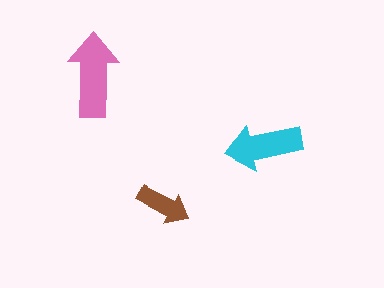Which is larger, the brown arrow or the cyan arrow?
The cyan one.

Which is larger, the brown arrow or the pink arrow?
The pink one.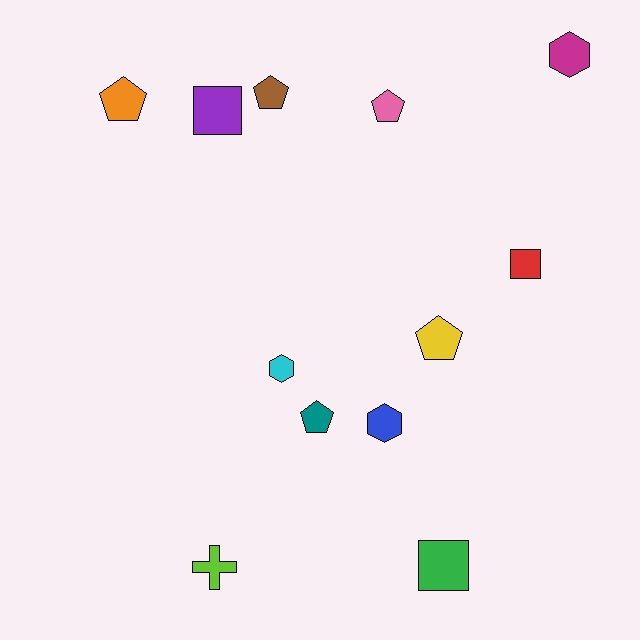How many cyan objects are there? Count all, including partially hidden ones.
There is 1 cyan object.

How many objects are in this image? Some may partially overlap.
There are 12 objects.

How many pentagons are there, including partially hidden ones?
There are 5 pentagons.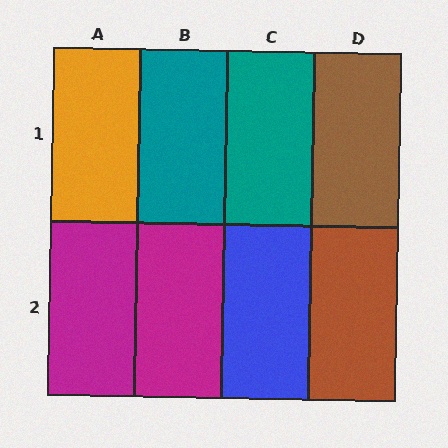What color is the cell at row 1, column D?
Brown.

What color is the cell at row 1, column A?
Orange.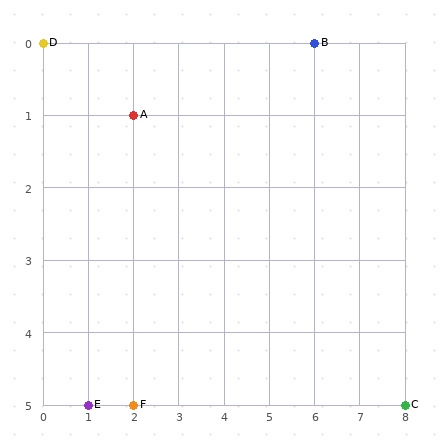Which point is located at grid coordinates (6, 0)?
Point B is at (6, 0).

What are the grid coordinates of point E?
Point E is at grid coordinates (1, 5).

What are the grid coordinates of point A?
Point A is at grid coordinates (2, 1).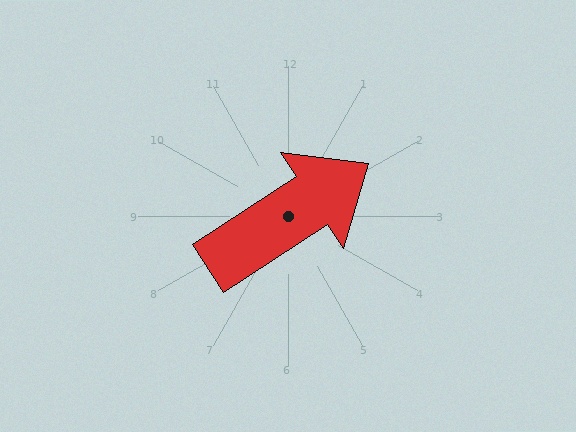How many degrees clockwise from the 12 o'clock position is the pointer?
Approximately 57 degrees.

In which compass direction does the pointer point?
Northeast.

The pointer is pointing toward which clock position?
Roughly 2 o'clock.